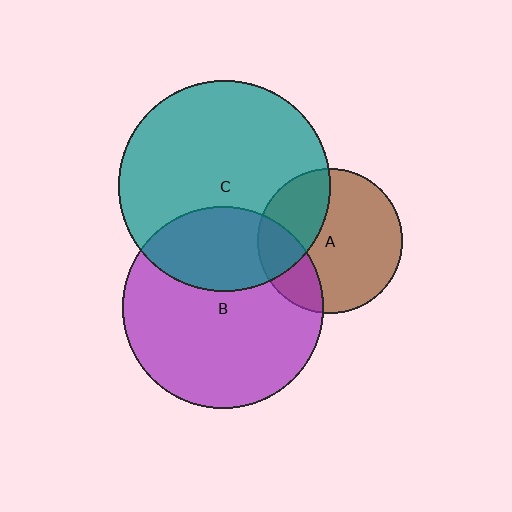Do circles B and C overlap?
Yes.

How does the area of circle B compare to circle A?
Approximately 1.9 times.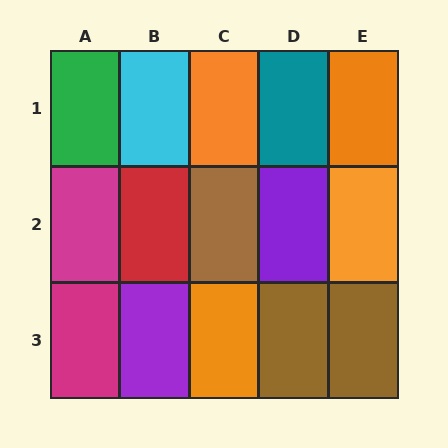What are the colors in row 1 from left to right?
Green, cyan, orange, teal, orange.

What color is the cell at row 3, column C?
Orange.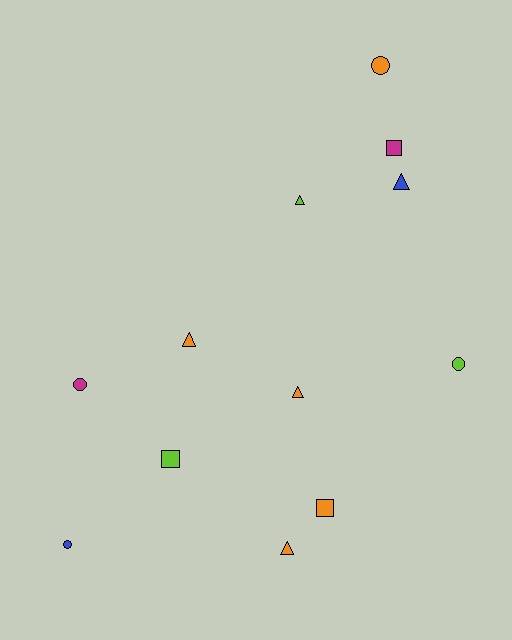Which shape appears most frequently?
Triangle, with 5 objects.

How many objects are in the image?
There are 12 objects.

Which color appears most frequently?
Orange, with 5 objects.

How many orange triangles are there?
There are 3 orange triangles.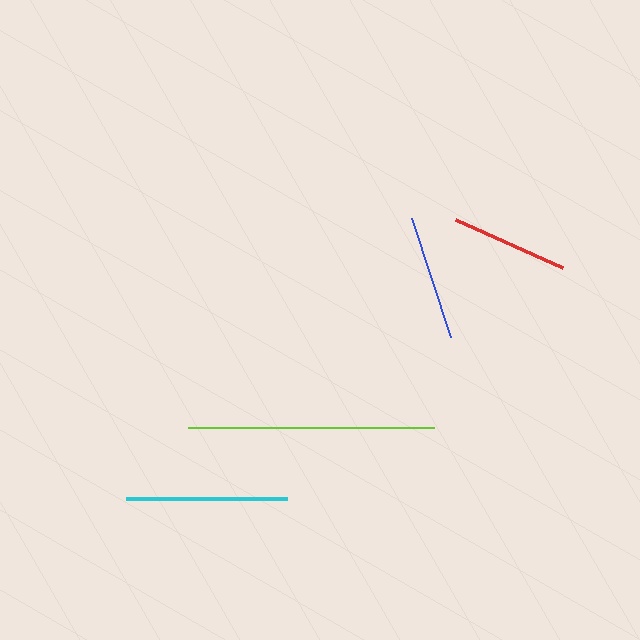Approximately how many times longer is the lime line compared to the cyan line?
The lime line is approximately 1.5 times the length of the cyan line.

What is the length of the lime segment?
The lime segment is approximately 246 pixels long.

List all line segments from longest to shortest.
From longest to shortest: lime, cyan, blue, red.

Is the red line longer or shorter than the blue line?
The blue line is longer than the red line.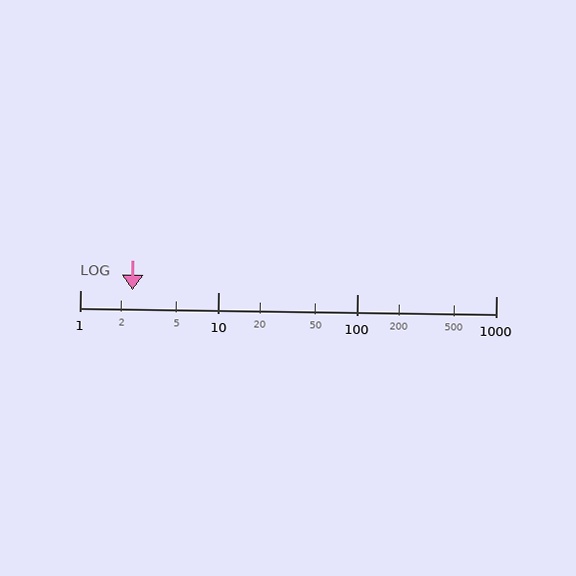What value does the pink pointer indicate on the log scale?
The pointer indicates approximately 2.4.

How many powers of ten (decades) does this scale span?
The scale spans 3 decades, from 1 to 1000.